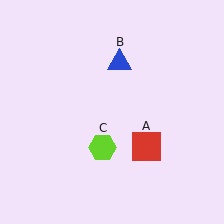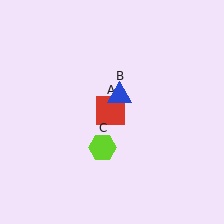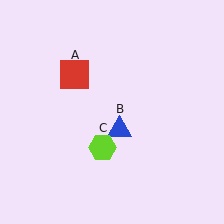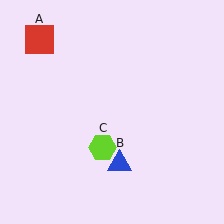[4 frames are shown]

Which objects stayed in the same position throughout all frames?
Lime hexagon (object C) remained stationary.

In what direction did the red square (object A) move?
The red square (object A) moved up and to the left.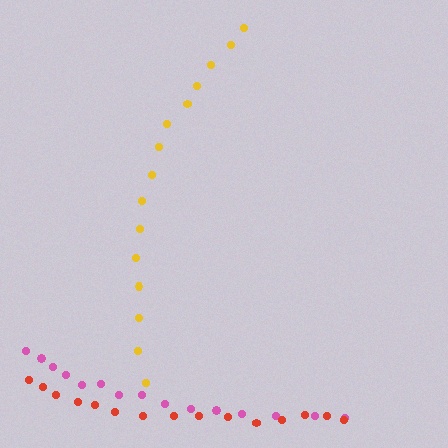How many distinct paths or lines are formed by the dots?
There are 3 distinct paths.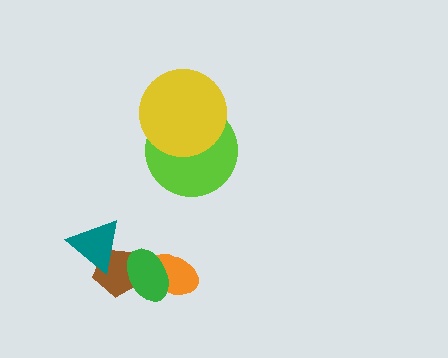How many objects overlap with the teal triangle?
1 object overlaps with the teal triangle.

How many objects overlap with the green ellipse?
2 objects overlap with the green ellipse.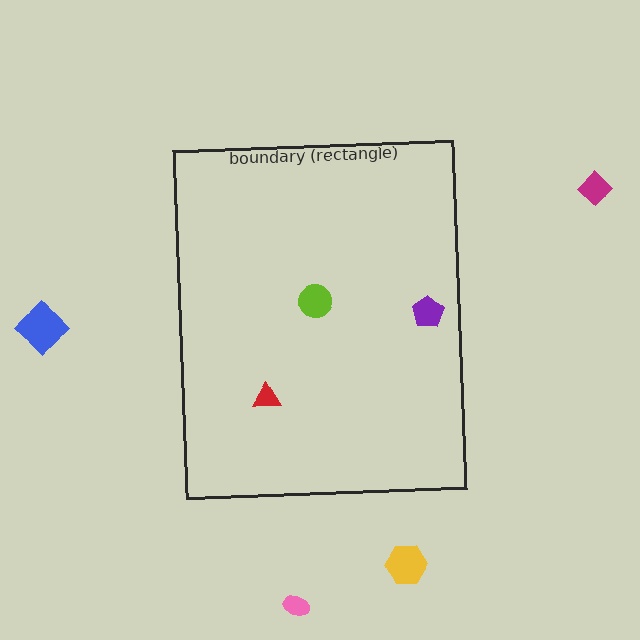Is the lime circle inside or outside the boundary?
Inside.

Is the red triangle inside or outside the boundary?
Inside.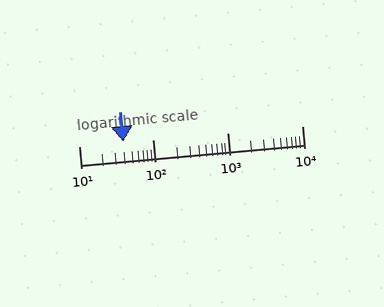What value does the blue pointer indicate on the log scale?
The pointer indicates approximately 39.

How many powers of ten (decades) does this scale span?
The scale spans 3 decades, from 10 to 10000.